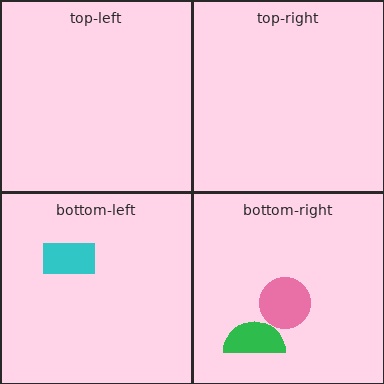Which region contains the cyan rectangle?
The bottom-left region.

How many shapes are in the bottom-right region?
2.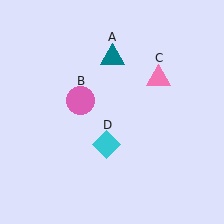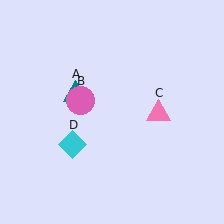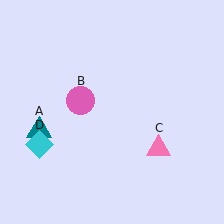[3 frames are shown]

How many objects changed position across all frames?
3 objects changed position: teal triangle (object A), pink triangle (object C), cyan diamond (object D).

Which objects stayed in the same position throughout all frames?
Pink circle (object B) remained stationary.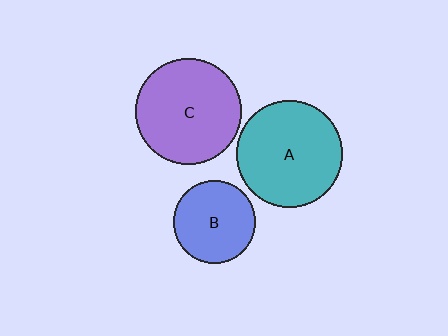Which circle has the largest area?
Circle A (teal).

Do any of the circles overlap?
No, none of the circles overlap.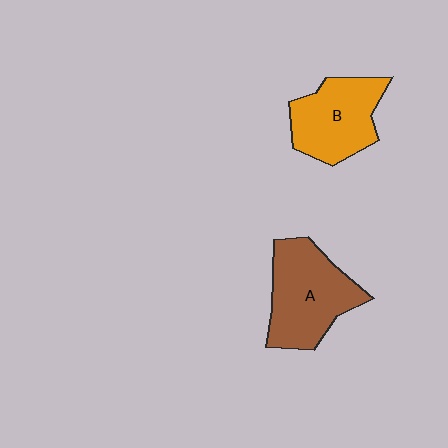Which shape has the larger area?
Shape A (brown).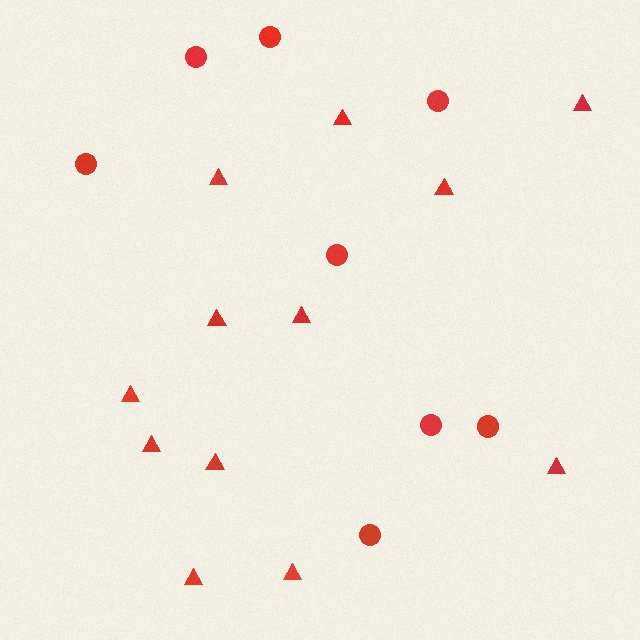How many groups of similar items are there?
There are 2 groups: one group of circles (8) and one group of triangles (12).